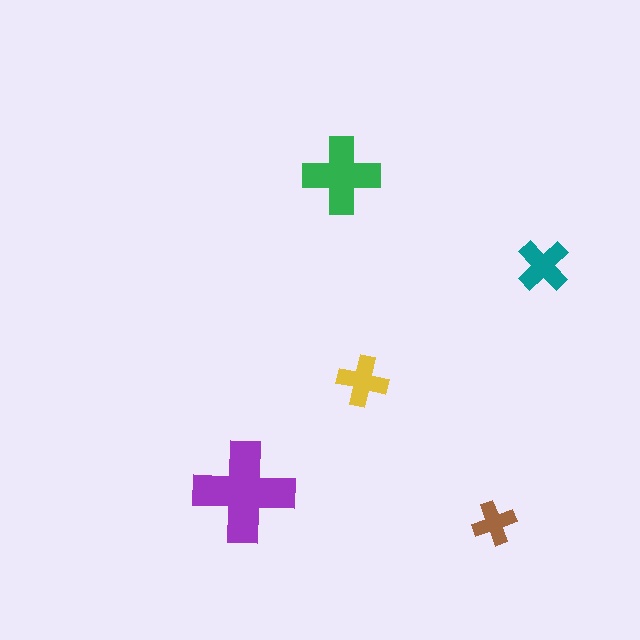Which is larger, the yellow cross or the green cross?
The green one.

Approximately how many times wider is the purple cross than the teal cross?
About 2 times wider.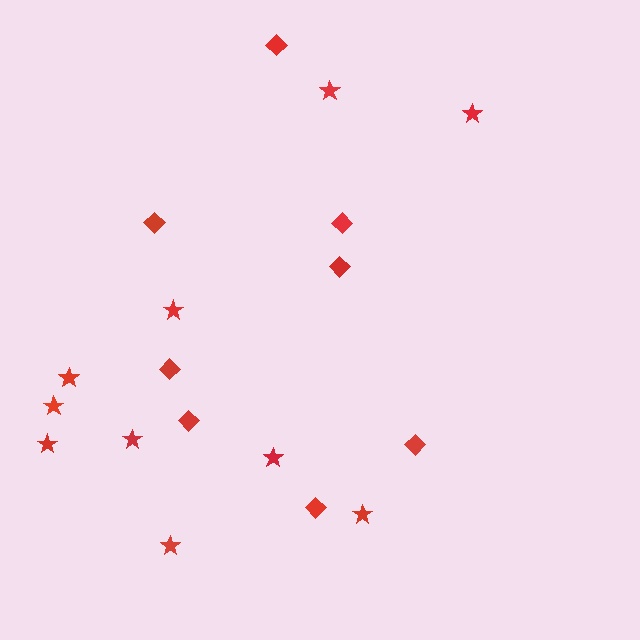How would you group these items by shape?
There are 2 groups: one group of stars (10) and one group of diamonds (8).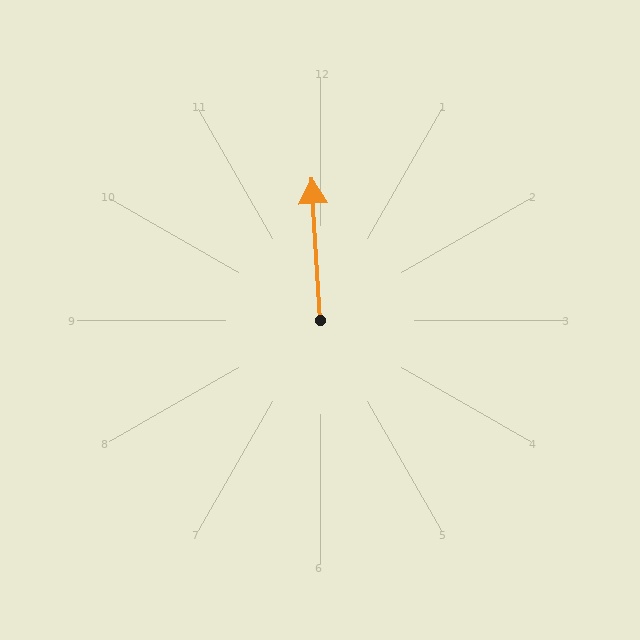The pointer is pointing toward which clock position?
Roughly 12 o'clock.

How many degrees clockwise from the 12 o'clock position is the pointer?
Approximately 356 degrees.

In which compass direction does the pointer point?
North.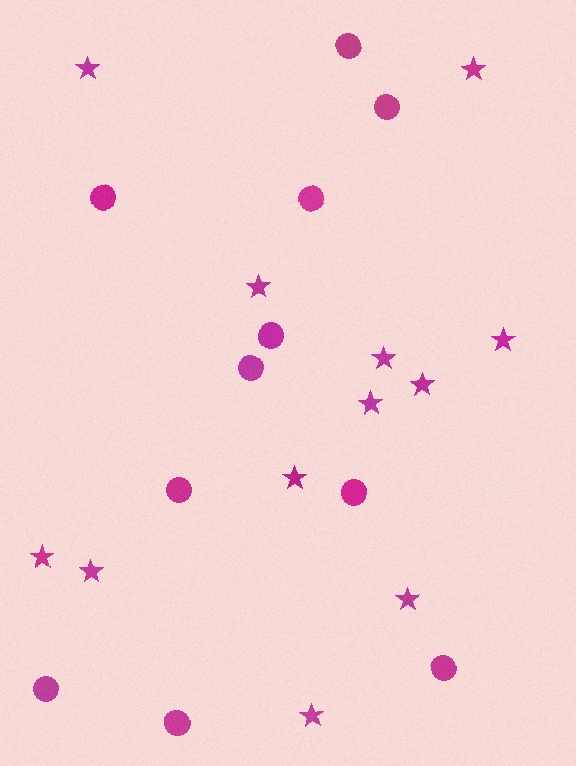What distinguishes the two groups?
There are 2 groups: one group of stars (12) and one group of circles (11).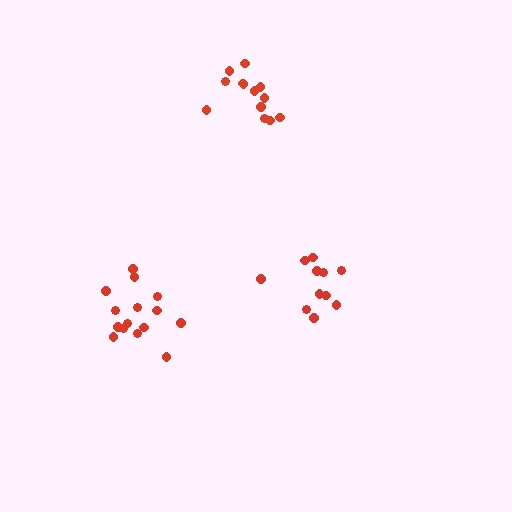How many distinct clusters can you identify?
There are 3 distinct clusters.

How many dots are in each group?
Group 1: 13 dots, Group 2: 11 dots, Group 3: 15 dots (39 total).